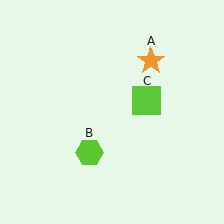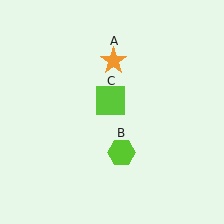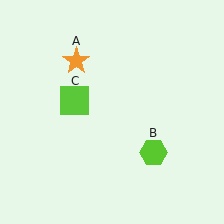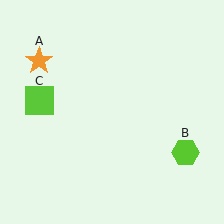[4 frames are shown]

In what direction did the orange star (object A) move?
The orange star (object A) moved left.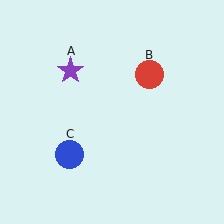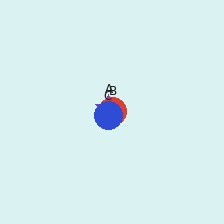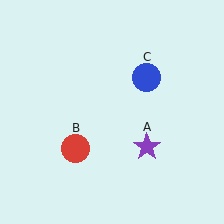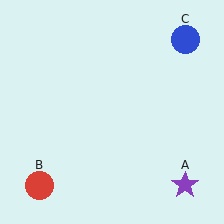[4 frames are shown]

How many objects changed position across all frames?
3 objects changed position: purple star (object A), red circle (object B), blue circle (object C).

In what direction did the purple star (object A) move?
The purple star (object A) moved down and to the right.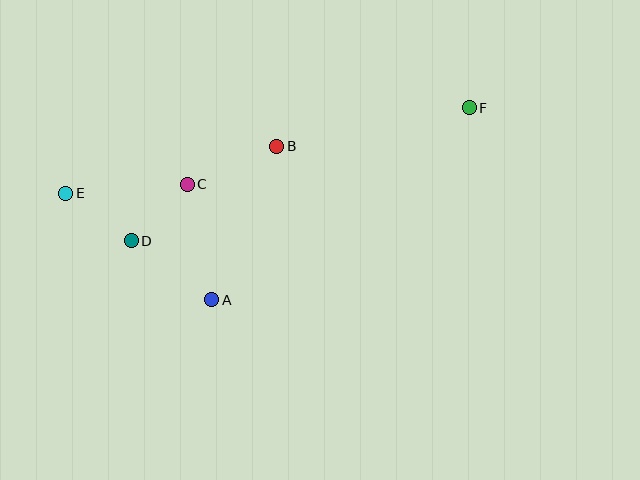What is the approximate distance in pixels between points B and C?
The distance between B and C is approximately 97 pixels.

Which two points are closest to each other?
Points C and D are closest to each other.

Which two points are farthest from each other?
Points E and F are farthest from each other.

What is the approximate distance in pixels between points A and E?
The distance between A and E is approximately 181 pixels.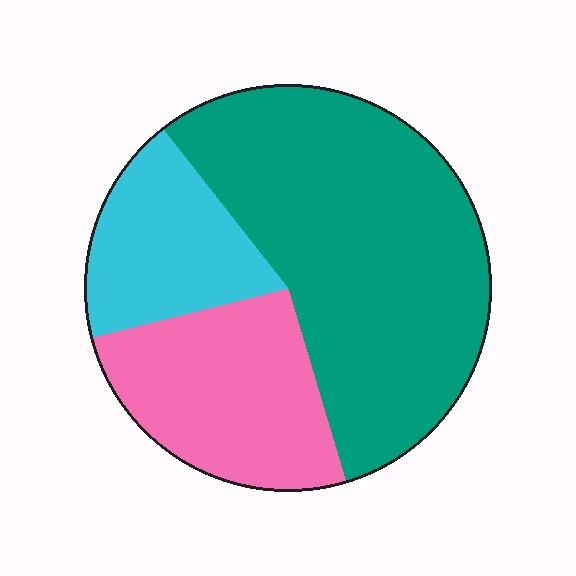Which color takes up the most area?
Teal, at roughly 55%.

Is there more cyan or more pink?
Pink.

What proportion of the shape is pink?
Pink covers around 25% of the shape.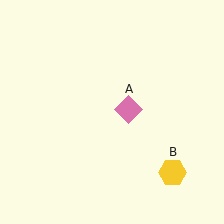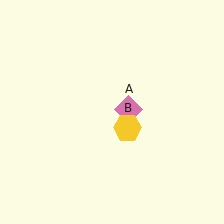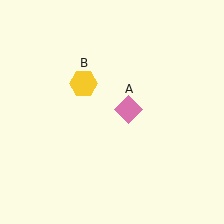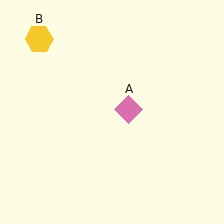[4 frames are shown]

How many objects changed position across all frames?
1 object changed position: yellow hexagon (object B).